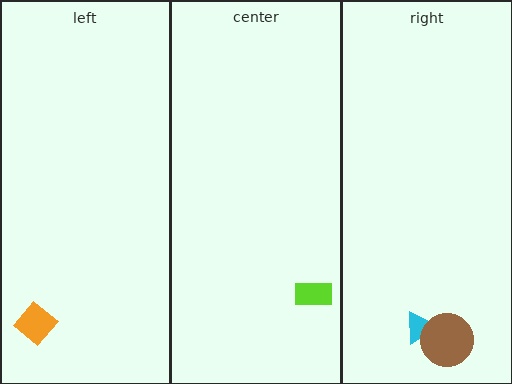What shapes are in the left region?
The orange diamond.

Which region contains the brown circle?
The right region.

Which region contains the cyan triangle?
The right region.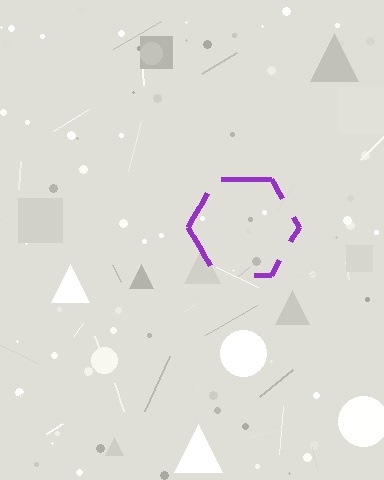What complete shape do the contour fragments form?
The contour fragments form a hexagon.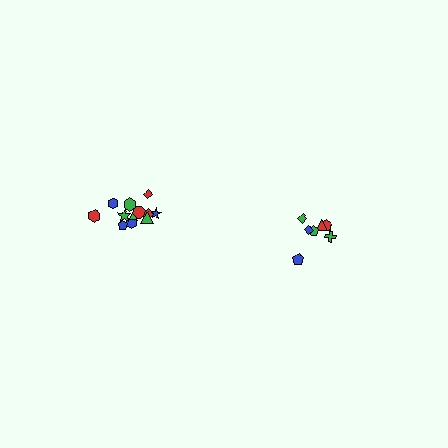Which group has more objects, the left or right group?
The left group.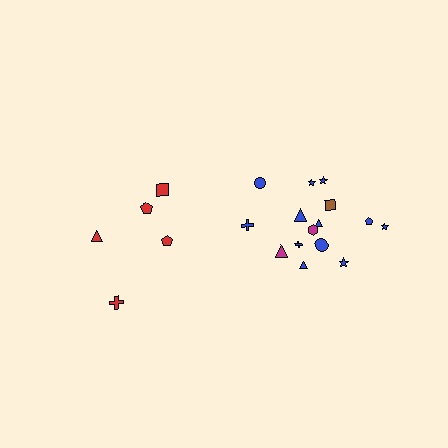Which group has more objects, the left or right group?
The right group.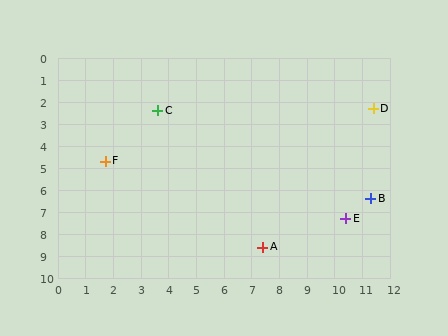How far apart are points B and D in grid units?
Points B and D are about 4.1 grid units apart.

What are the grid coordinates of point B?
Point B is at approximately (11.3, 6.4).